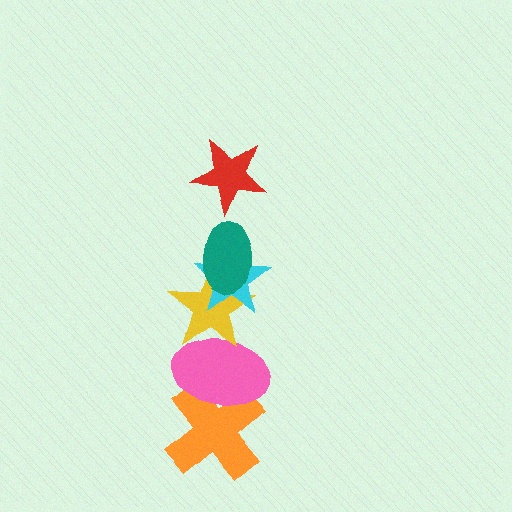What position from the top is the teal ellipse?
The teal ellipse is 2nd from the top.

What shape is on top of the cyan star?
The teal ellipse is on top of the cyan star.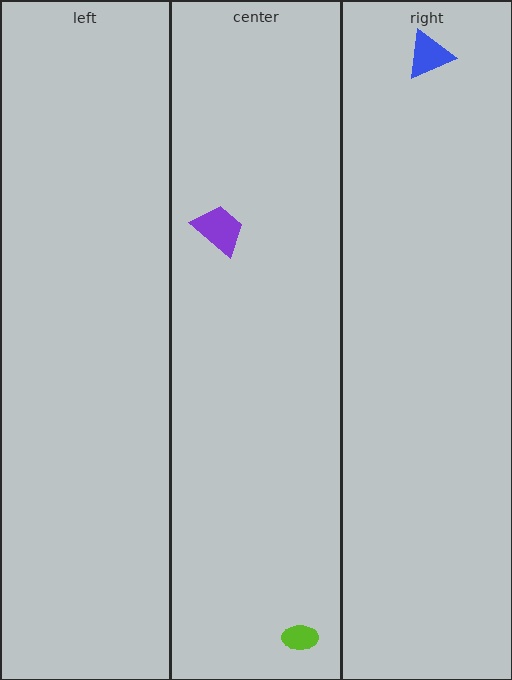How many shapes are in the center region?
2.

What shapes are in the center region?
The lime ellipse, the purple trapezoid.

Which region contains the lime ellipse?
The center region.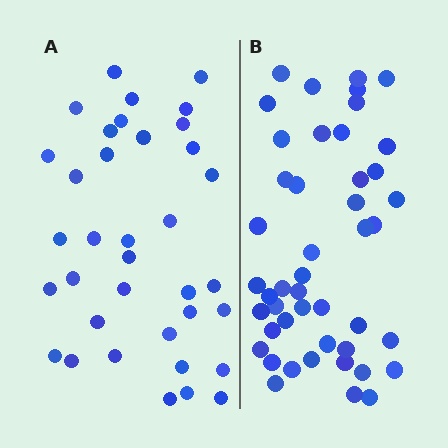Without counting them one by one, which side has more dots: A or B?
Region B (the right region) has more dots.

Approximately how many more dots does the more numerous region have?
Region B has roughly 10 or so more dots than region A.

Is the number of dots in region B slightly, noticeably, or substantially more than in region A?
Region B has noticeably more, but not dramatically so. The ratio is roughly 1.3 to 1.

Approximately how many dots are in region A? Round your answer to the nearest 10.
About 40 dots. (The exact count is 36, which rounds to 40.)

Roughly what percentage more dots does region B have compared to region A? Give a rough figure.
About 30% more.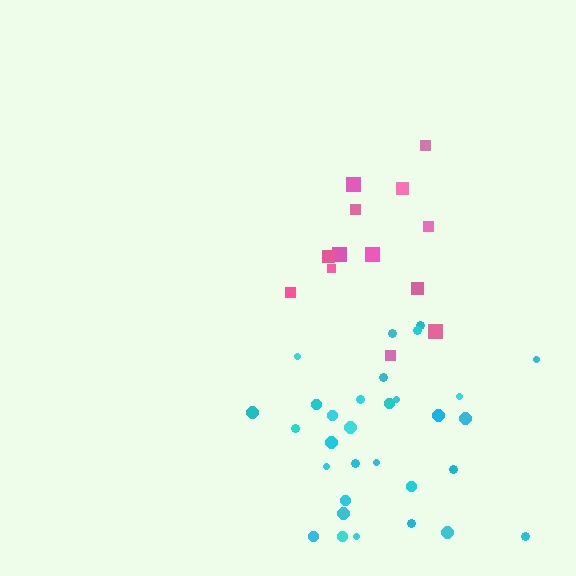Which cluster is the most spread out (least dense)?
Pink.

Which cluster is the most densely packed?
Cyan.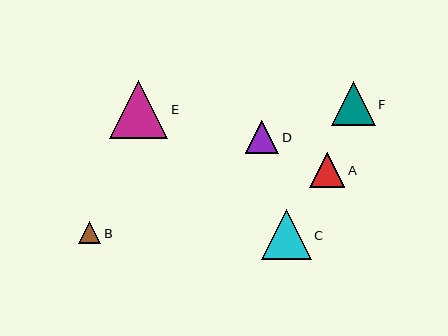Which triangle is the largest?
Triangle E is the largest with a size of approximately 59 pixels.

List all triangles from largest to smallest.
From largest to smallest: E, C, F, A, D, B.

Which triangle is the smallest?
Triangle B is the smallest with a size of approximately 23 pixels.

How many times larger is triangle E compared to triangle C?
Triangle E is approximately 1.2 times the size of triangle C.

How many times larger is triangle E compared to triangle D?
Triangle E is approximately 1.8 times the size of triangle D.